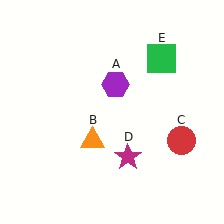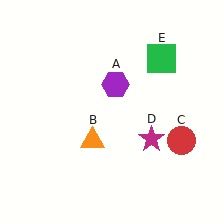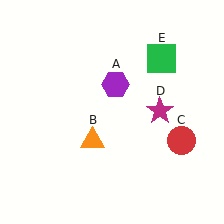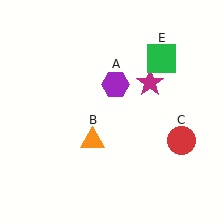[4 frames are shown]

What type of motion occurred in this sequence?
The magenta star (object D) rotated counterclockwise around the center of the scene.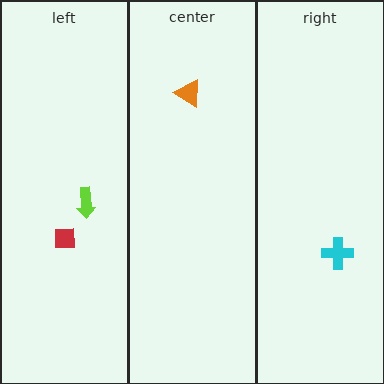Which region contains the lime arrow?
The left region.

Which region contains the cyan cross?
The right region.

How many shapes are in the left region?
2.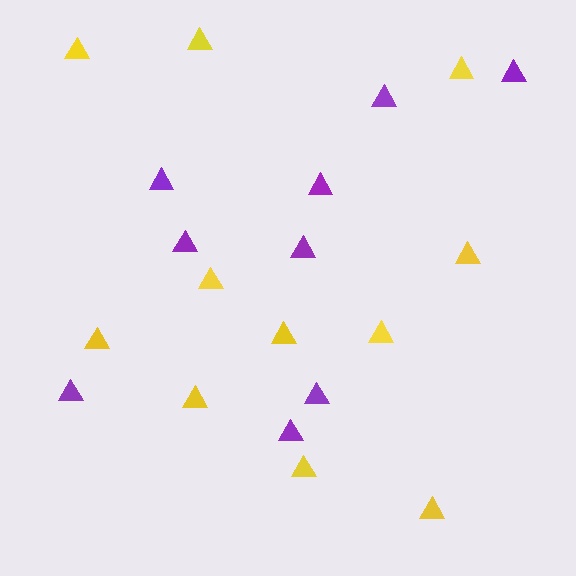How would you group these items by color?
There are 2 groups: one group of yellow triangles (11) and one group of purple triangles (9).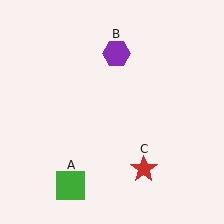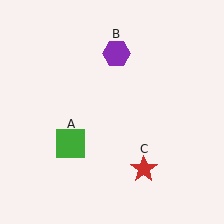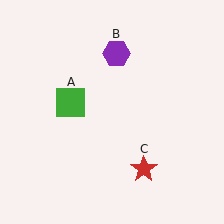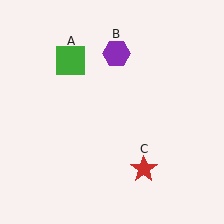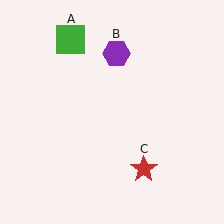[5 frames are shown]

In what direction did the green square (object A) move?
The green square (object A) moved up.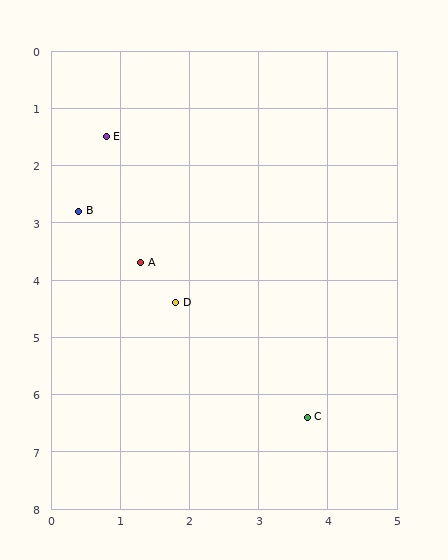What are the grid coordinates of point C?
Point C is at approximately (3.7, 6.4).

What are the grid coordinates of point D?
Point D is at approximately (1.8, 4.4).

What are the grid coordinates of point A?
Point A is at approximately (1.3, 3.7).